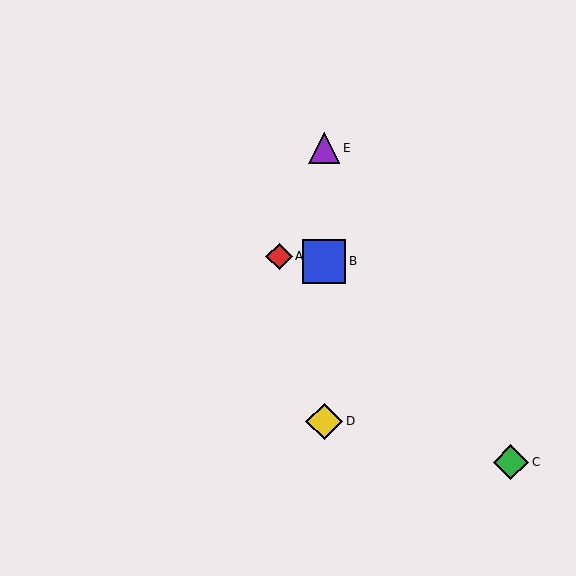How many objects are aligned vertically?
3 objects (B, D, E) are aligned vertically.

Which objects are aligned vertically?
Objects B, D, E are aligned vertically.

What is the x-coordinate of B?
Object B is at x≈324.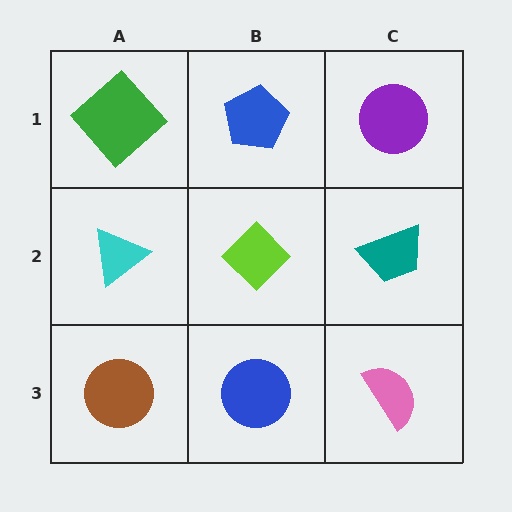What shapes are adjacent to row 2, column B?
A blue pentagon (row 1, column B), a blue circle (row 3, column B), a cyan triangle (row 2, column A), a teal trapezoid (row 2, column C).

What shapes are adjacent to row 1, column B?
A lime diamond (row 2, column B), a green diamond (row 1, column A), a purple circle (row 1, column C).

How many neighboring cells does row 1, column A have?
2.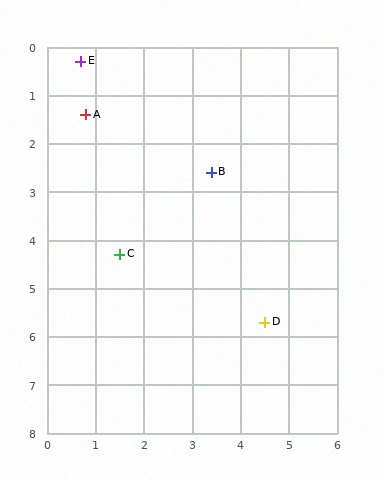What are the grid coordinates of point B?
Point B is at approximately (3.4, 2.6).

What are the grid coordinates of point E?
Point E is at approximately (0.7, 0.3).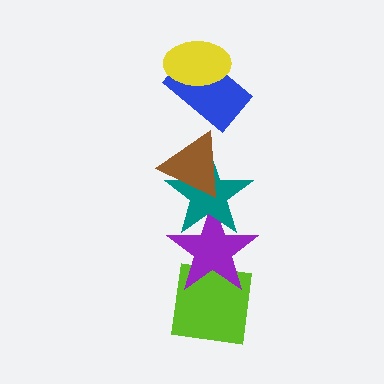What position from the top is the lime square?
The lime square is 6th from the top.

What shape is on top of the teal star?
The brown triangle is on top of the teal star.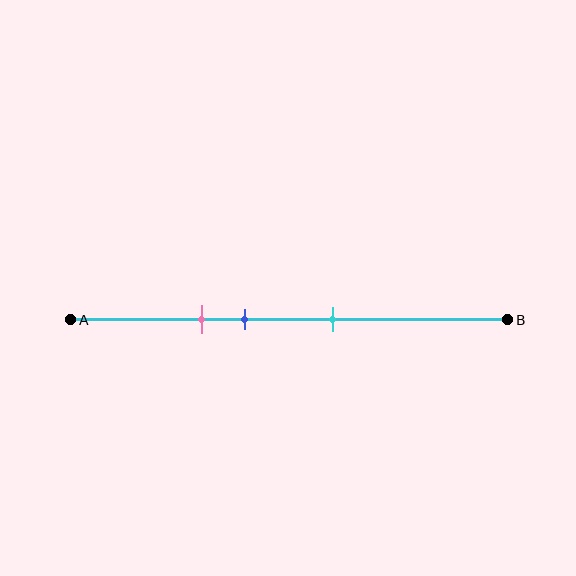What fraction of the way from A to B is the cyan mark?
The cyan mark is approximately 60% (0.6) of the way from A to B.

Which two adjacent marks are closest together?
The pink and blue marks are the closest adjacent pair.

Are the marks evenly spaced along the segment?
Yes, the marks are approximately evenly spaced.